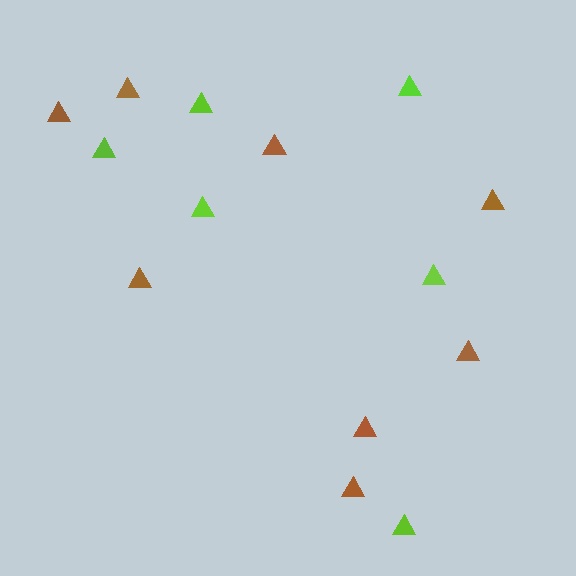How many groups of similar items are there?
There are 2 groups: one group of brown triangles (8) and one group of lime triangles (6).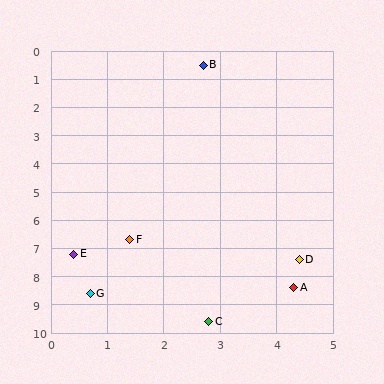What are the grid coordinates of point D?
Point D is at approximately (4.4, 7.4).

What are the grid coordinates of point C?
Point C is at approximately (2.8, 9.6).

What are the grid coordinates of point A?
Point A is at approximately (4.3, 8.4).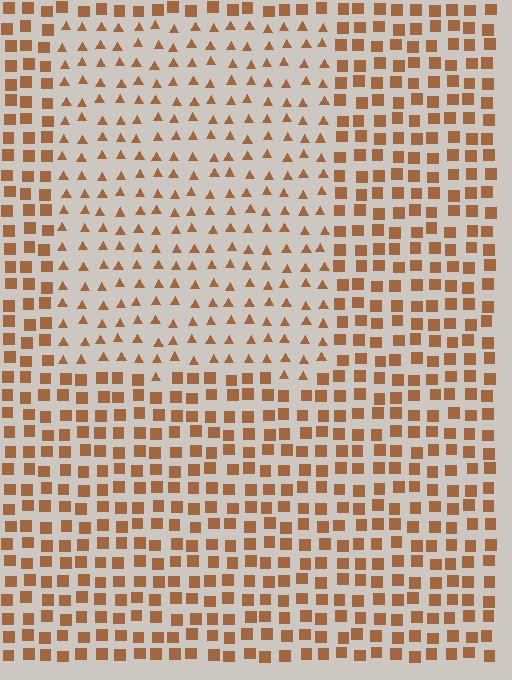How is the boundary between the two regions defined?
The boundary is defined by a change in element shape: triangles inside vs. squares outside. All elements share the same color and spacing.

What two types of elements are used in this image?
The image uses triangles inside the rectangle region and squares outside it.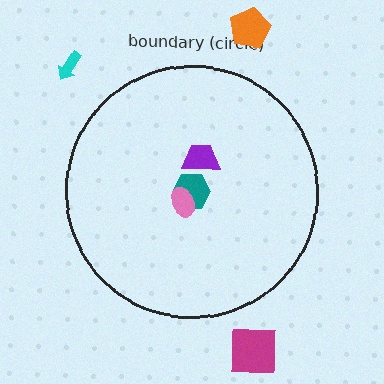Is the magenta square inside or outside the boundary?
Outside.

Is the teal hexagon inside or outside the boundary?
Inside.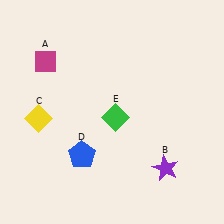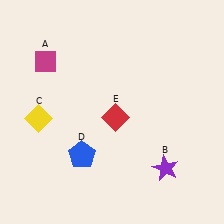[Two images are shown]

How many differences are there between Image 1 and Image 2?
There is 1 difference between the two images.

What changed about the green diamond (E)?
In Image 1, E is green. In Image 2, it changed to red.